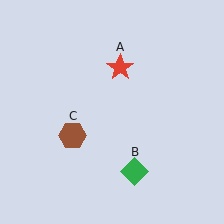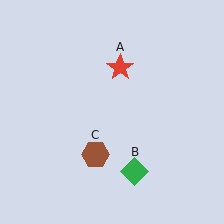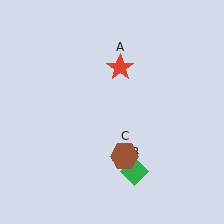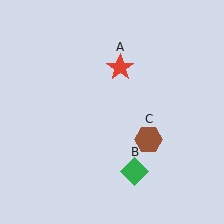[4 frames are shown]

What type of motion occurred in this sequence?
The brown hexagon (object C) rotated counterclockwise around the center of the scene.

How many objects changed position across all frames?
1 object changed position: brown hexagon (object C).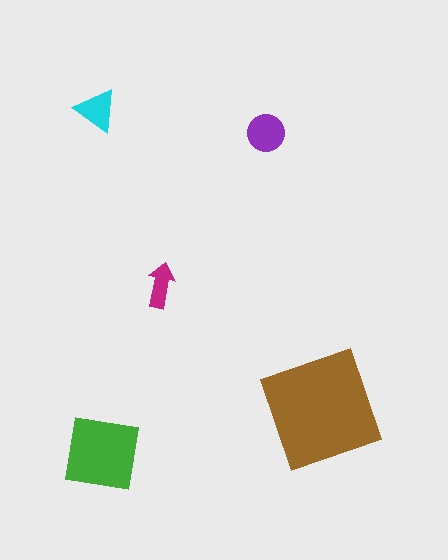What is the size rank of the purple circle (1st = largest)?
3rd.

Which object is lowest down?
The green square is bottommost.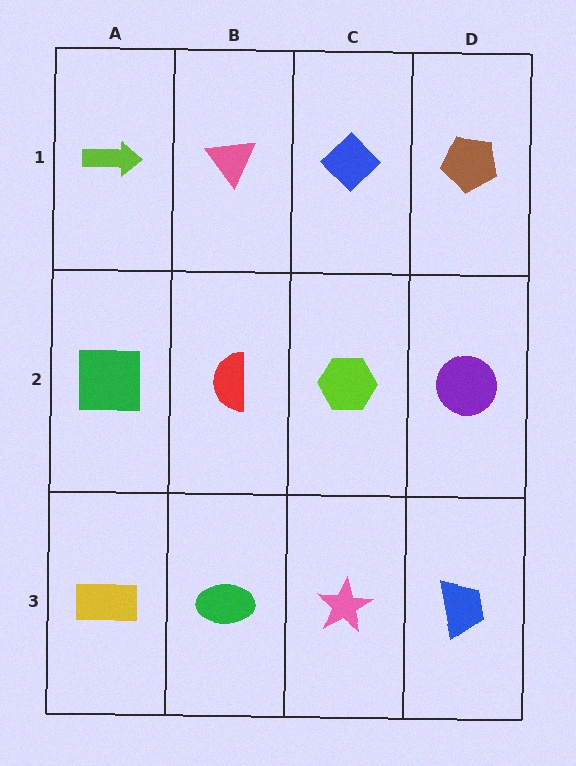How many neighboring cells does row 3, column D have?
2.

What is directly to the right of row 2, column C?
A purple circle.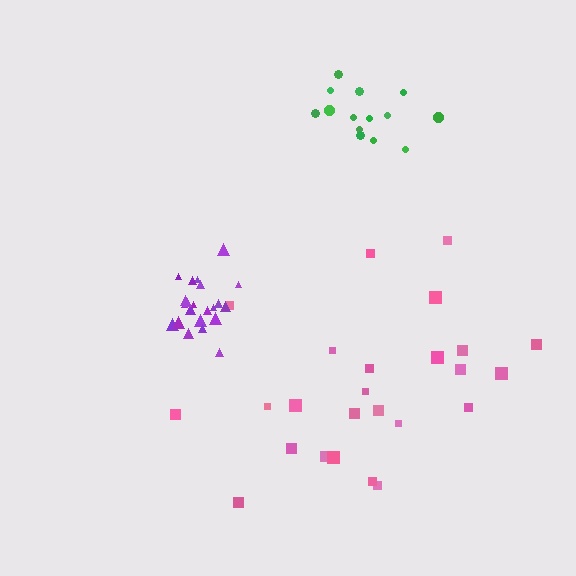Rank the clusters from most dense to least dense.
purple, green, pink.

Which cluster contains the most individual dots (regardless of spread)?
Pink (25).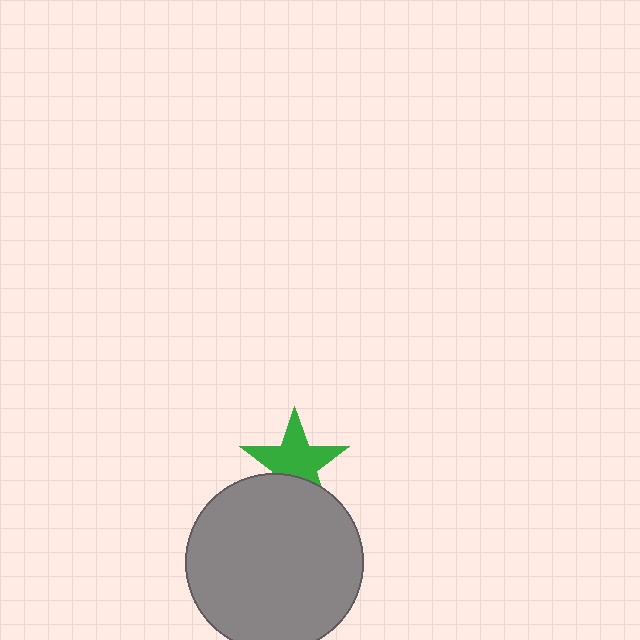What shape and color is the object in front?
The object in front is a gray circle.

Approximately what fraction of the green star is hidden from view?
Roughly 30% of the green star is hidden behind the gray circle.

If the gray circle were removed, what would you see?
You would see the complete green star.